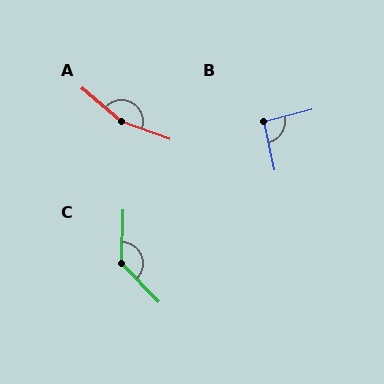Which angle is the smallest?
B, at approximately 92 degrees.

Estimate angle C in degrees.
Approximately 134 degrees.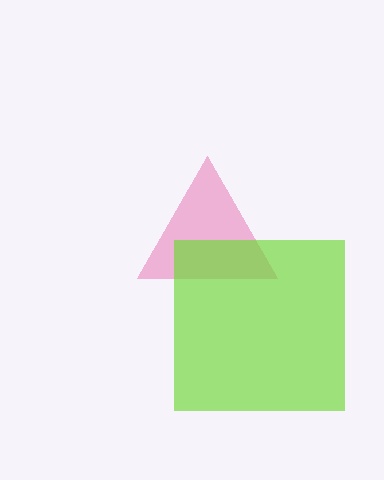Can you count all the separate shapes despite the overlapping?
Yes, there are 2 separate shapes.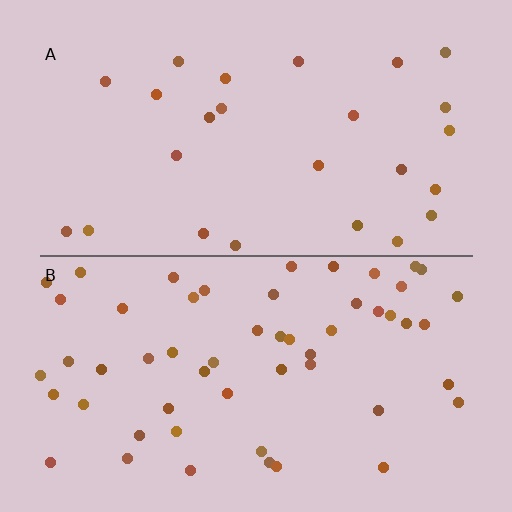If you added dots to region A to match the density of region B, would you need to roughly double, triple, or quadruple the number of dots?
Approximately double.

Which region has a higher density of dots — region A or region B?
B (the bottom).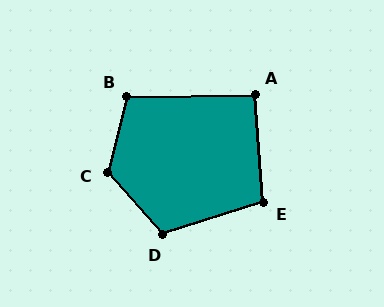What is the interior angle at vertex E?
Approximately 103 degrees (obtuse).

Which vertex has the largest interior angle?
C, at approximately 125 degrees.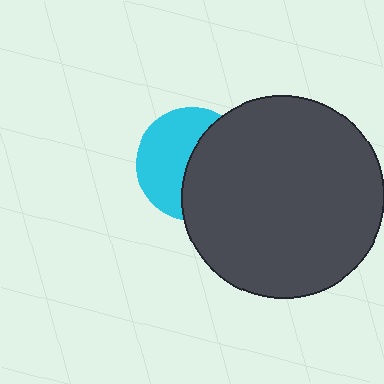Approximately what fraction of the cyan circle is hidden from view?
Roughly 50% of the cyan circle is hidden behind the dark gray circle.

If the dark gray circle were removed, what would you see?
You would see the complete cyan circle.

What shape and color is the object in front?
The object in front is a dark gray circle.